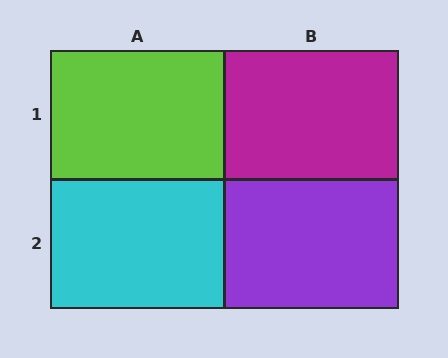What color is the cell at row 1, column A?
Lime.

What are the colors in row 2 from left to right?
Cyan, purple.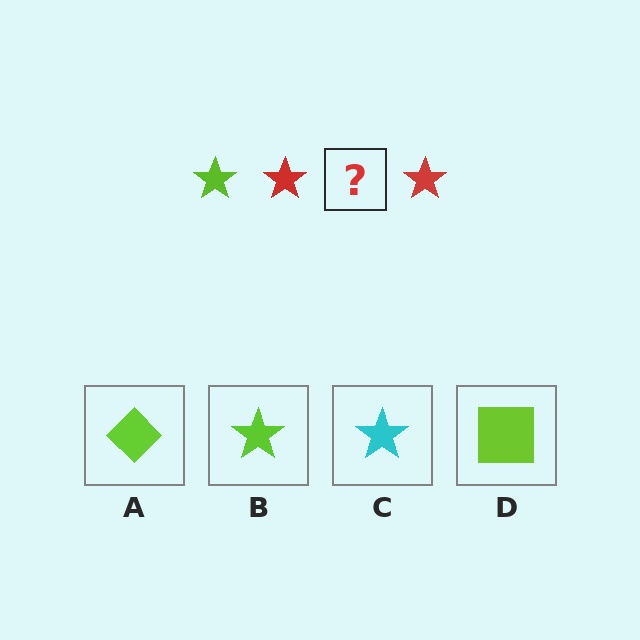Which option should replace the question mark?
Option B.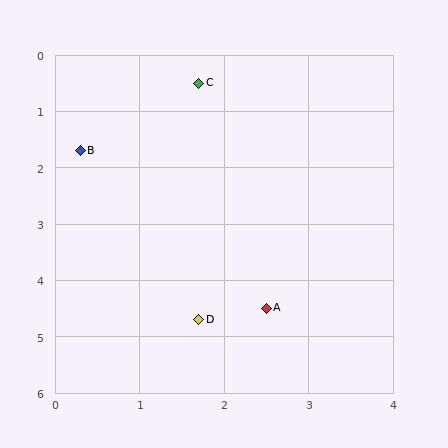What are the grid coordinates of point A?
Point A is at approximately (2.5, 4.5).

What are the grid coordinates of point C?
Point C is at approximately (1.7, 0.5).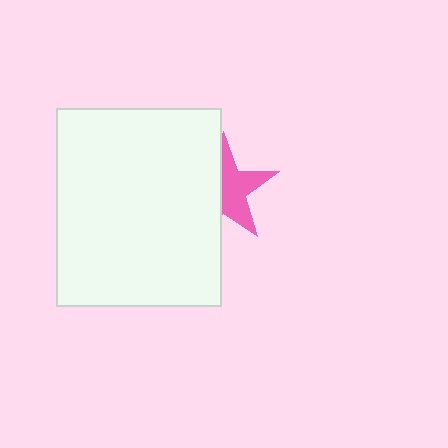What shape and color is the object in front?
The object in front is a white rectangle.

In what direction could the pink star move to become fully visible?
The pink star could move right. That would shift it out from behind the white rectangle entirely.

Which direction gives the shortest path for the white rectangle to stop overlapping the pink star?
Moving left gives the shortest separation.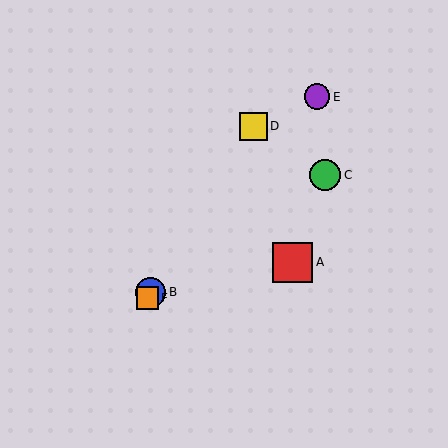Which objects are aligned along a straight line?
Objects B, D, F are aligned along a straight line.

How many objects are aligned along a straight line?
3 objects (B, D, F) are aligned along a straight line.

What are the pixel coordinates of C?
Object C is at (325, 175).